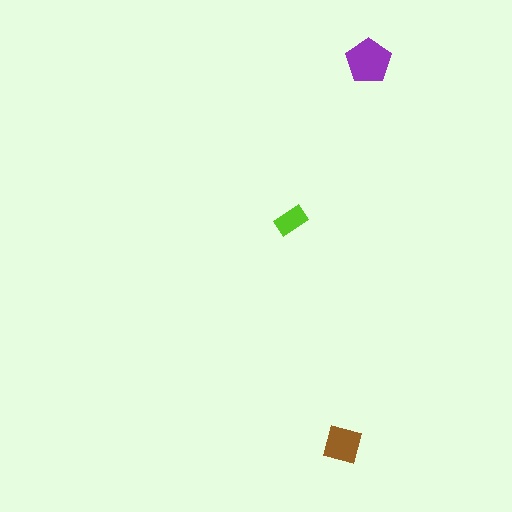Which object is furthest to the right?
The purple pentagon is rightmost.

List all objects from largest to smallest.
The purple pentagon, the brown square, the lime rectangle.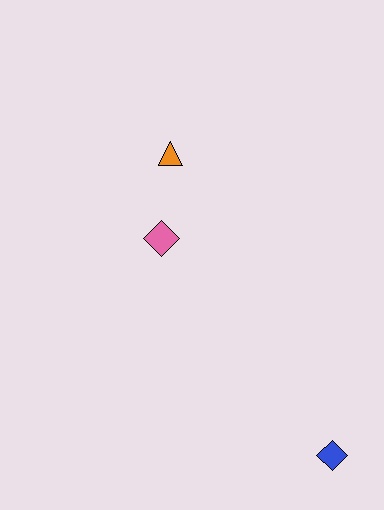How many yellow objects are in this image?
There are no yellow objects.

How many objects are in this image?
There are 3 objects.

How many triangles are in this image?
There is 1 triangle.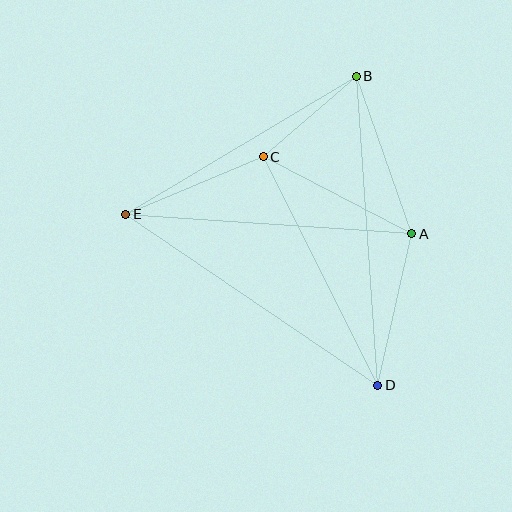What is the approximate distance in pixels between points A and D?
The distance between A and D is approximately 155 pixels.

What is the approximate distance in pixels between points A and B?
The distance between A and B is approximately 167 pixels.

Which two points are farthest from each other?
Points B and D are farthest from each other.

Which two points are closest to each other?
Points B and C are closest to each other.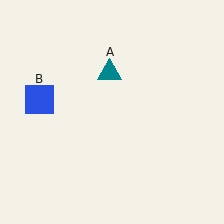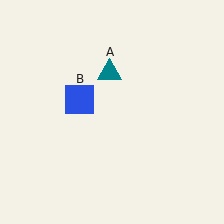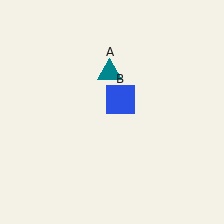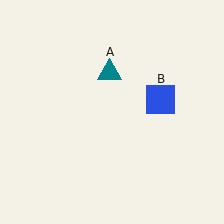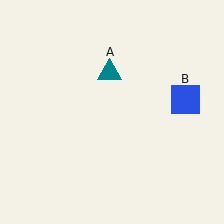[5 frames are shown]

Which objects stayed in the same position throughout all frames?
Teal triangle (object A) remained stationary.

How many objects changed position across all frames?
1 object changed position: blue square (object B).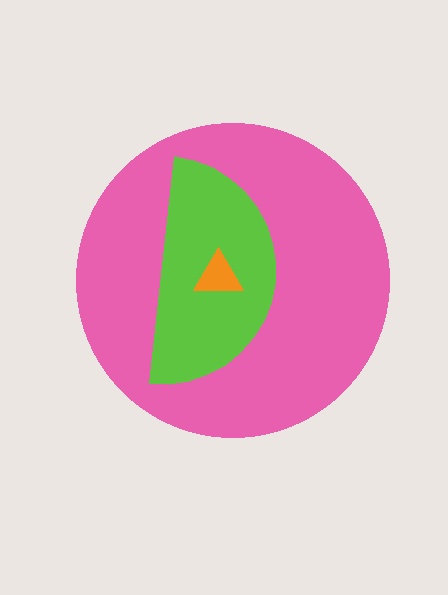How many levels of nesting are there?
3.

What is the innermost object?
The orange triangle.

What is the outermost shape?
The pink circle.